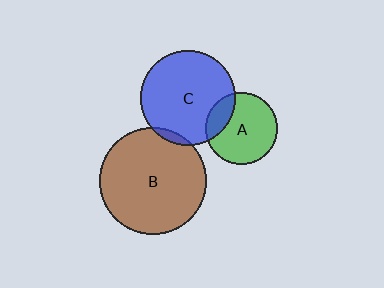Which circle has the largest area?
Circle B (brown).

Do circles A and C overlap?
Yes.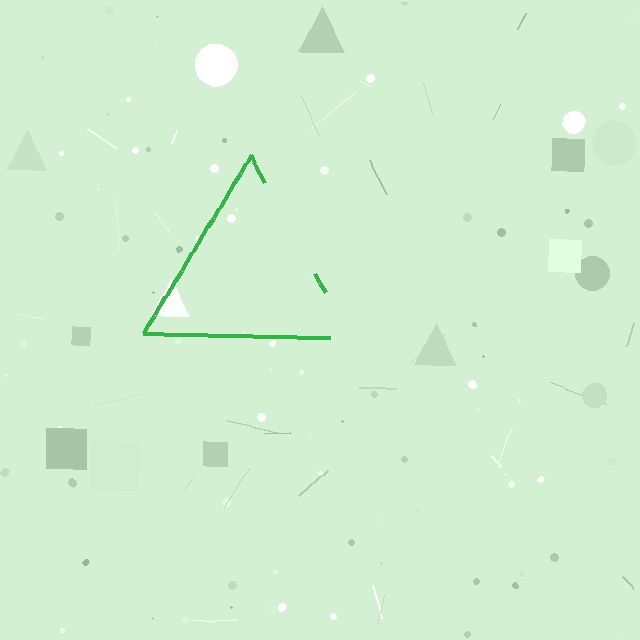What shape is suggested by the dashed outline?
The dashed outline suggests a triangle.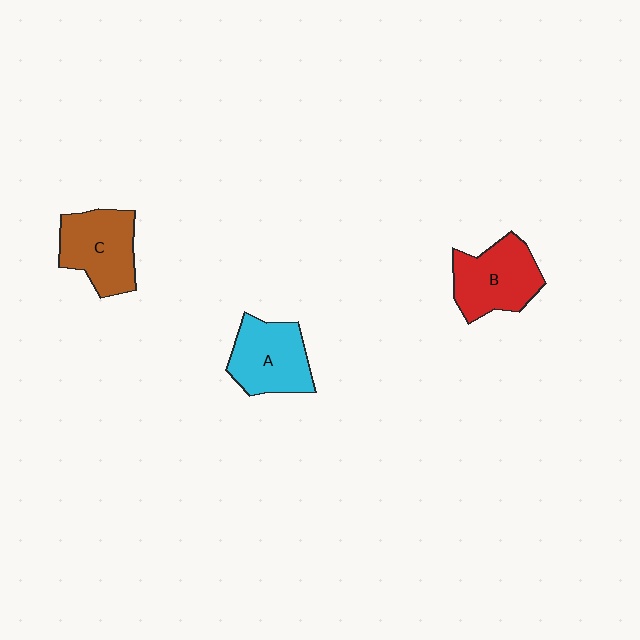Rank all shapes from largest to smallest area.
From largest to smallest: B (red), C (brown), A (cyan).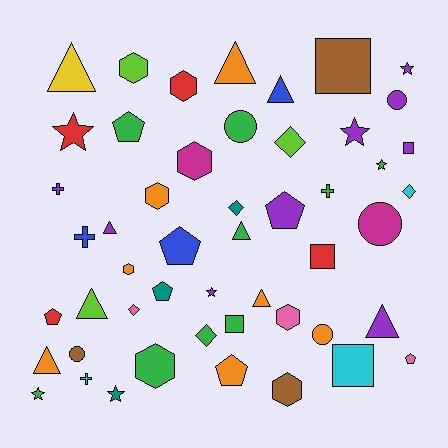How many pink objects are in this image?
There are 3 pink objects.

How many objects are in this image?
There are 50 objects.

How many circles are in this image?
There are 5 circles.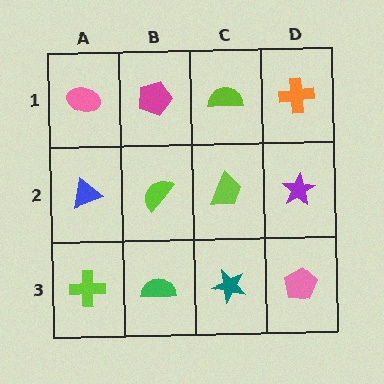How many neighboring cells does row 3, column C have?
3.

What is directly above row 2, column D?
An orange cross.